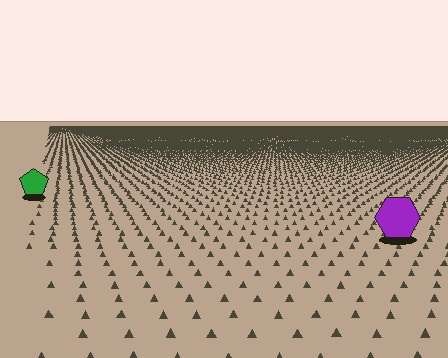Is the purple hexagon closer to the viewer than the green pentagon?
Yes. The purple hexagon is closer — you can tell from the texture gradient: the ground texture is coarser near it.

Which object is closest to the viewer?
The purple hexagon is closest. The texture marks near it are larger and more spread out.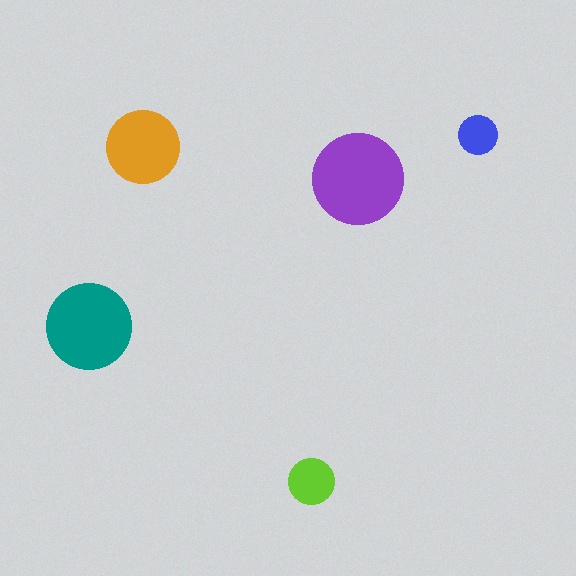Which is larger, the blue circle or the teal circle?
The teal one.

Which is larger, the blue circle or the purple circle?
The purple one.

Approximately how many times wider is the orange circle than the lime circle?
About 1.5 times wider.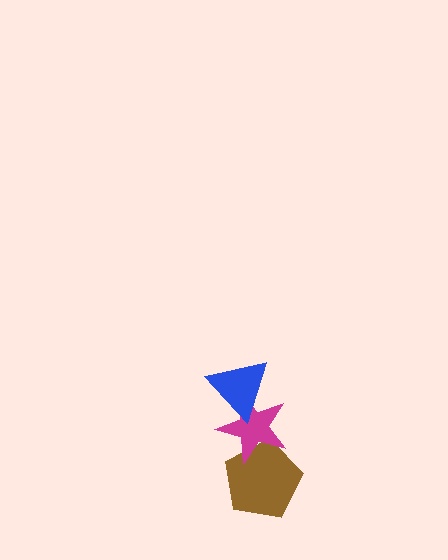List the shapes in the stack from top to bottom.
From top to bottom: the blue triangle, the magenta star, the brown pentagon.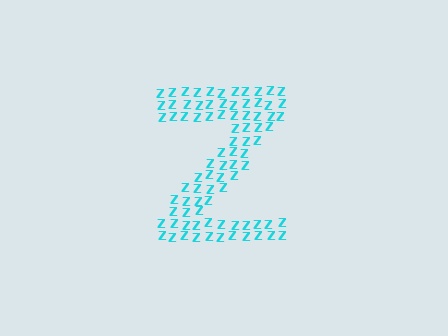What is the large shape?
The large shape is the letter Z.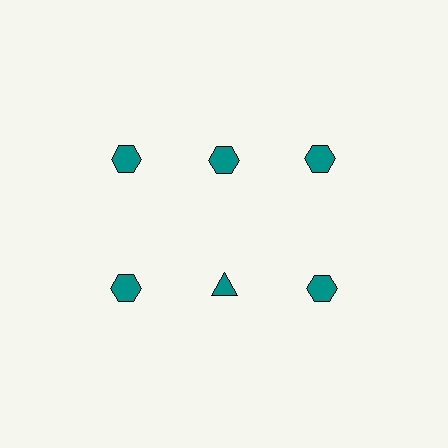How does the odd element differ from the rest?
It has a different shape: triangle instead of hexagon.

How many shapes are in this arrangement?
There are 6 shapes arranged in a grid pattern.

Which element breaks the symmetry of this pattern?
The teal triangle in the second row, second from left column breaks the symmetry. All other shapes are teal hexagons.